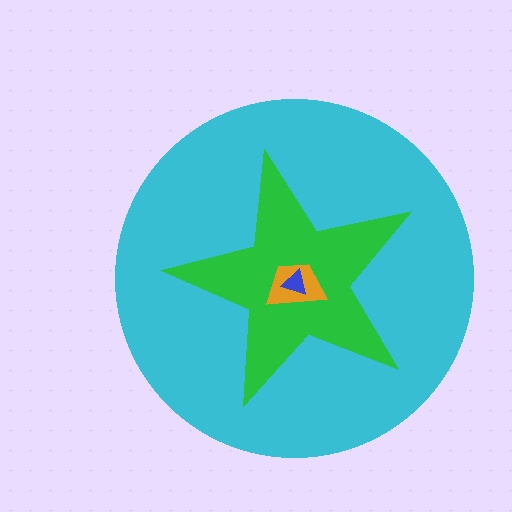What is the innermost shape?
The blue triangle.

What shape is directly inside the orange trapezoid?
The blue triangle.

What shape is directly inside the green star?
The orange trapezoid.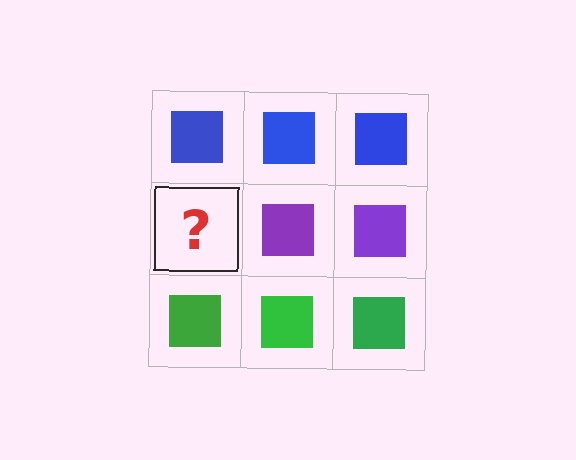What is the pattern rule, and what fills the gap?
The rule is that each row has a consistent color. The gap should be filled with a purple square.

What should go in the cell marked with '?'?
The missing cell should contain a purple square.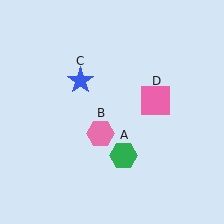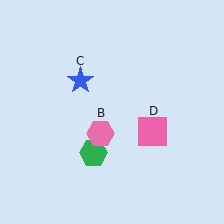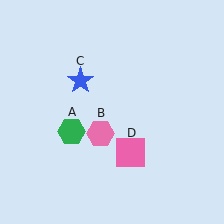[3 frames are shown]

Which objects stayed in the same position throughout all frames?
Pink hexagon (object B) and blue star (object C) remained stationary.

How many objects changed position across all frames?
2 objects changed position: green hexagon (object A), pink square (object D).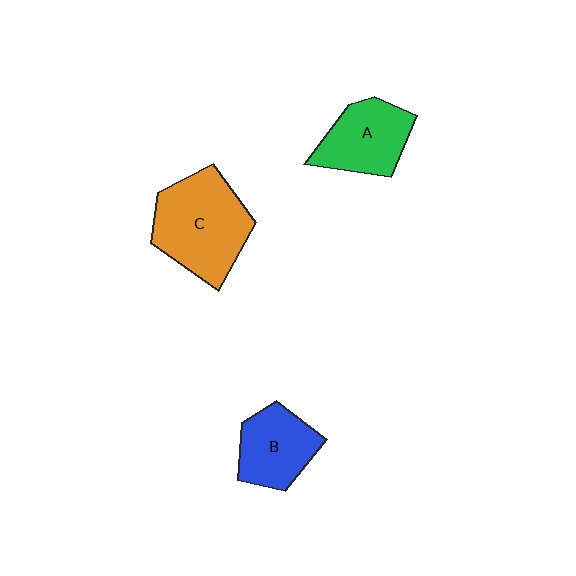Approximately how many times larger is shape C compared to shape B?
Approximately 1.5 times.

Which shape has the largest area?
Shape C (orange).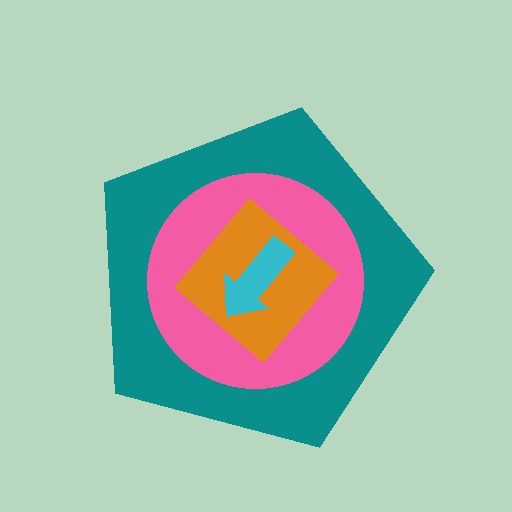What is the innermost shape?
The cyan arrow.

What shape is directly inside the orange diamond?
The cyan arrow.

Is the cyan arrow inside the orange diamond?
Yes.